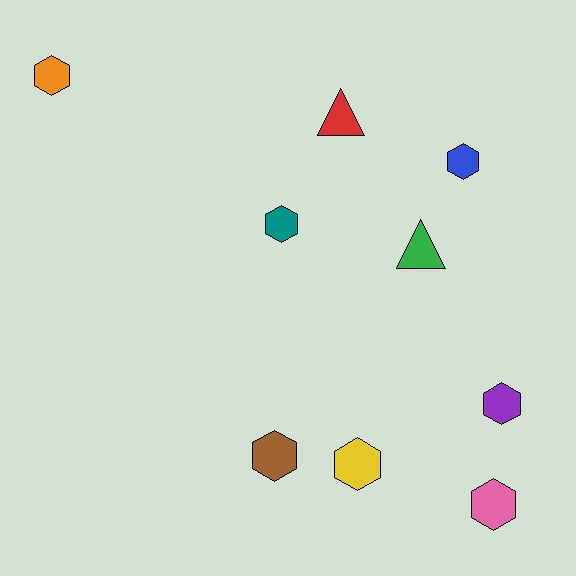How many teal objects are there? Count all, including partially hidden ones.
There is 1 teal object.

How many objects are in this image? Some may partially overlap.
There are 9 objects.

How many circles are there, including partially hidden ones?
There are no circles.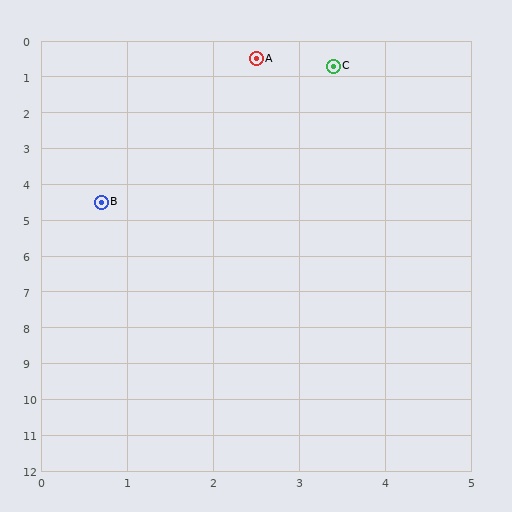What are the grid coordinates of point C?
Point C is at approximately (3.4, 0.7).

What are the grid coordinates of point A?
Point A is at approximately (2.5, 0.5).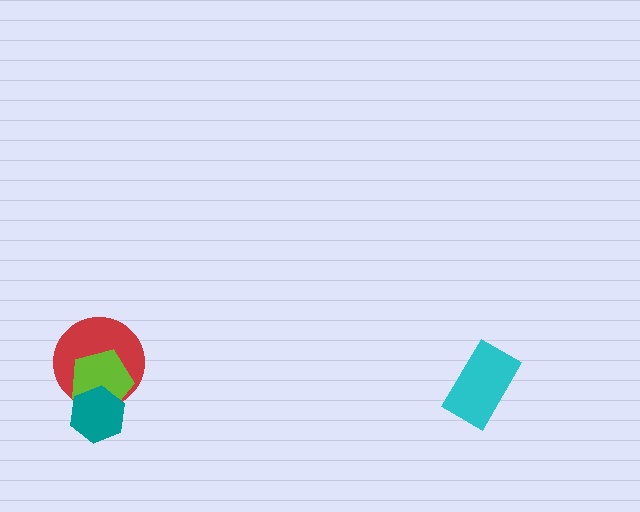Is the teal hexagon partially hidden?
No, no other shape covers it.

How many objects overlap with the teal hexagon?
2 objects overlap with the teal hexagon.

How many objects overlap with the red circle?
2 objects overlap with the red circle.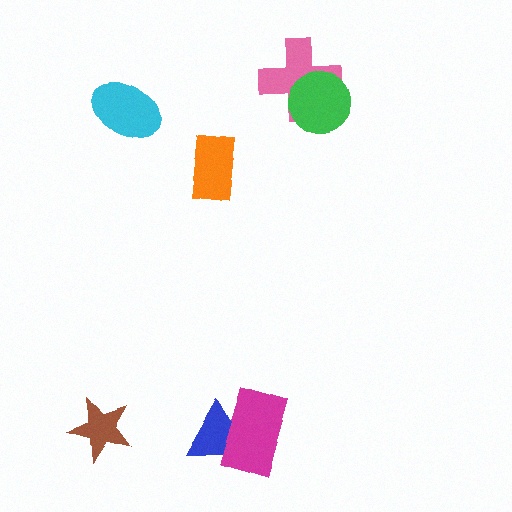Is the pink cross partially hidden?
Yes, it is partially covered by another shape.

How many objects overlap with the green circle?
1 object overlaps with the green circle.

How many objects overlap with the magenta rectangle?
1 object overlaps with the magenta rectangle.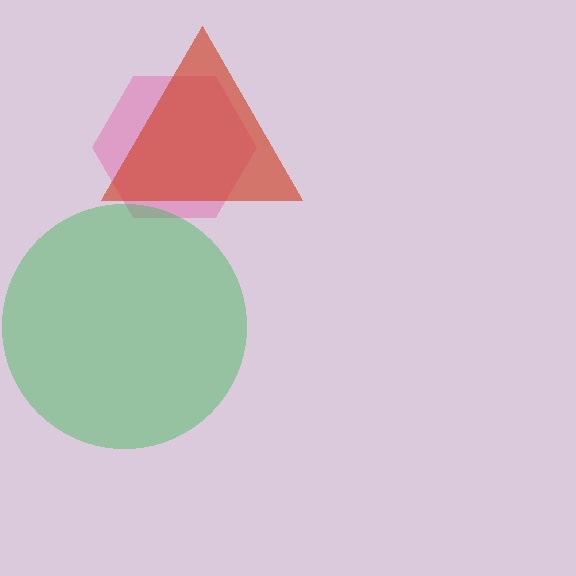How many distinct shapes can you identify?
There are 3 distinct shapes: a pink hexagon, a red triangle, a green circle.